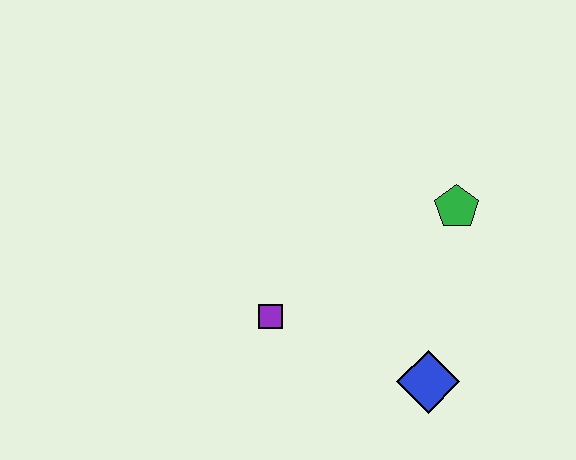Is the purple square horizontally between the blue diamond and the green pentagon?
No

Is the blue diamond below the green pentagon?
Yes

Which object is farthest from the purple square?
The green pentagon is farthest from the purple square.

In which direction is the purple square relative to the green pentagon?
The purple square is to the left of the green pentagon.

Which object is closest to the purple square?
The blue diamond is closest to the purple square.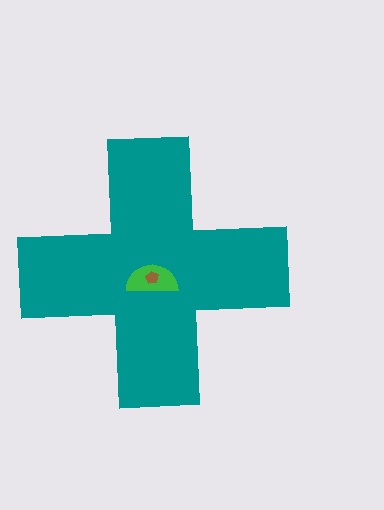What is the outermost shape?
The teal cross.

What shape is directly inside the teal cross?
The green semicircle.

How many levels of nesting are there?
3.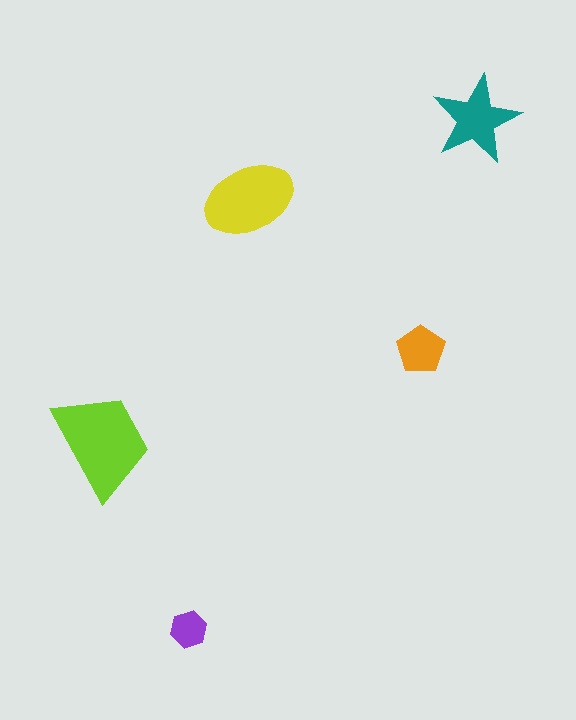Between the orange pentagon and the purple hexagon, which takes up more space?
The orange pentagon.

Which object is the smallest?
The purple hexagon.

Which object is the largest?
The lime trapezoid.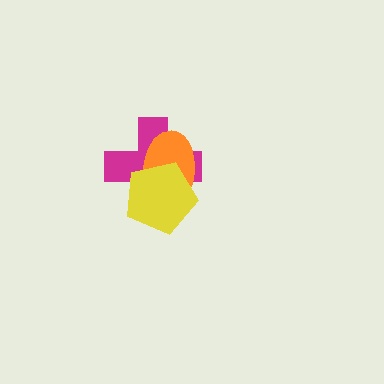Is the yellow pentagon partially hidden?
No, no other shape covers it.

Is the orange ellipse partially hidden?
Yes, it is partially covered by another shape.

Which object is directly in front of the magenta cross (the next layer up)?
The orange ellipse is directly in front of the magenta cross.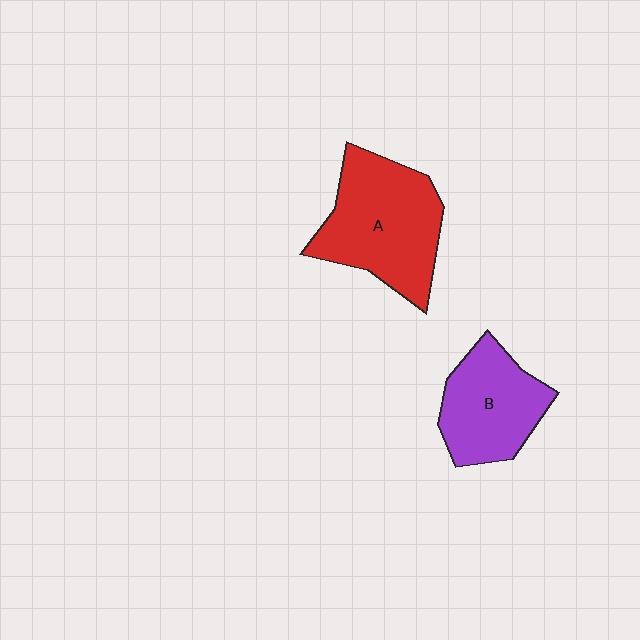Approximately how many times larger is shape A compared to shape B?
Approximately 1.3 times.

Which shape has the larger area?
Shape A (red).